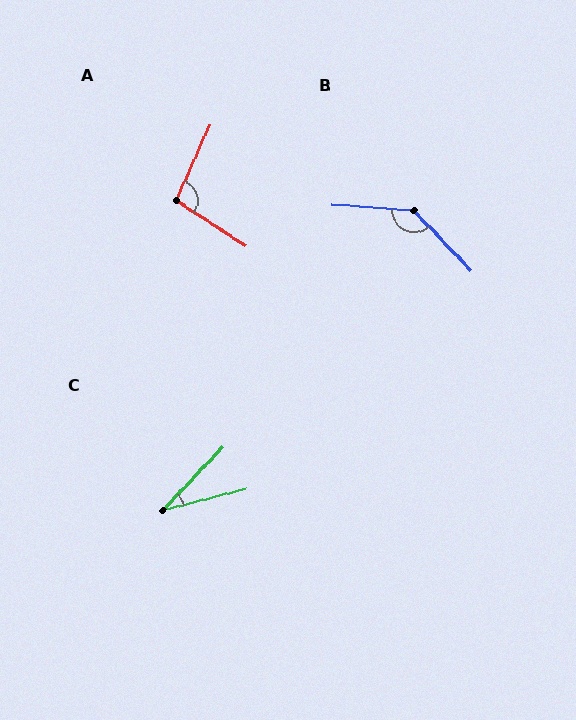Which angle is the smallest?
C, at approximately 32 degrees.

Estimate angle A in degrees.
Approximately 99 degrees.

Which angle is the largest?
B, at approximately 137 degrees.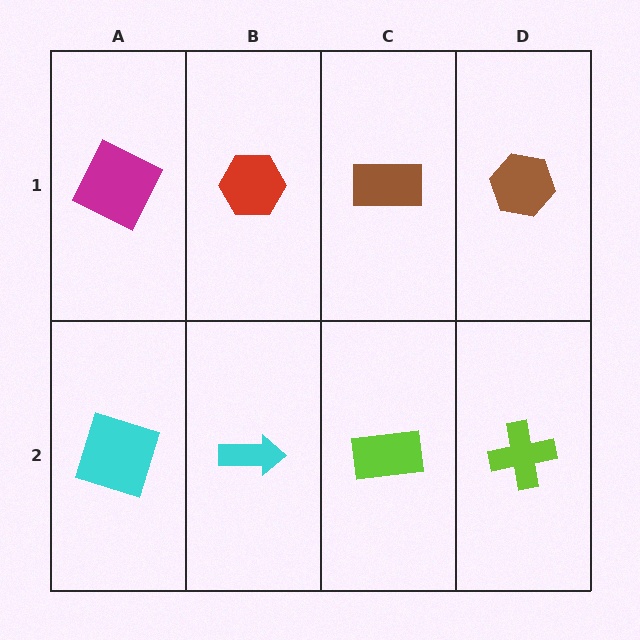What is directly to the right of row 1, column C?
A brown hexagon.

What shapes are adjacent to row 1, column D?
A lime cross (row 2, column D), a brown rectangle (row 1, column C).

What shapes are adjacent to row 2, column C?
A brown rectangle (row 1, column C), a cyan arrow (row 2, column B), a lime cross (row 2, column D).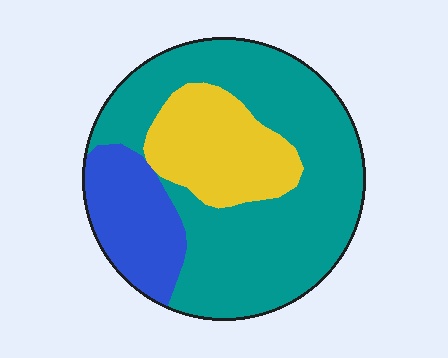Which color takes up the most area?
Teal, at roughly 60%.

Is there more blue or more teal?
Teal.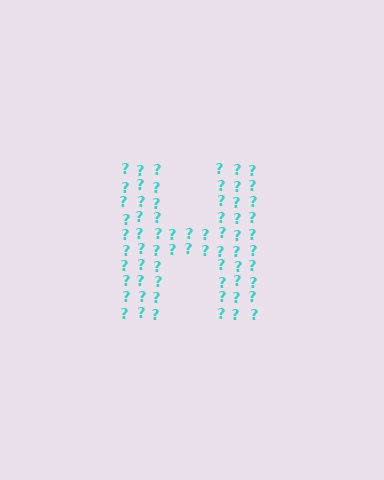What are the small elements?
The small elements are question marks.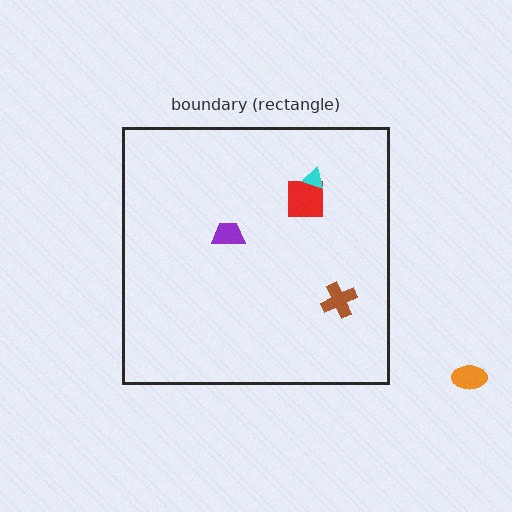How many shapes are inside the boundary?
4 inside, 1 outside.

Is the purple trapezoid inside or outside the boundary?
Inside.